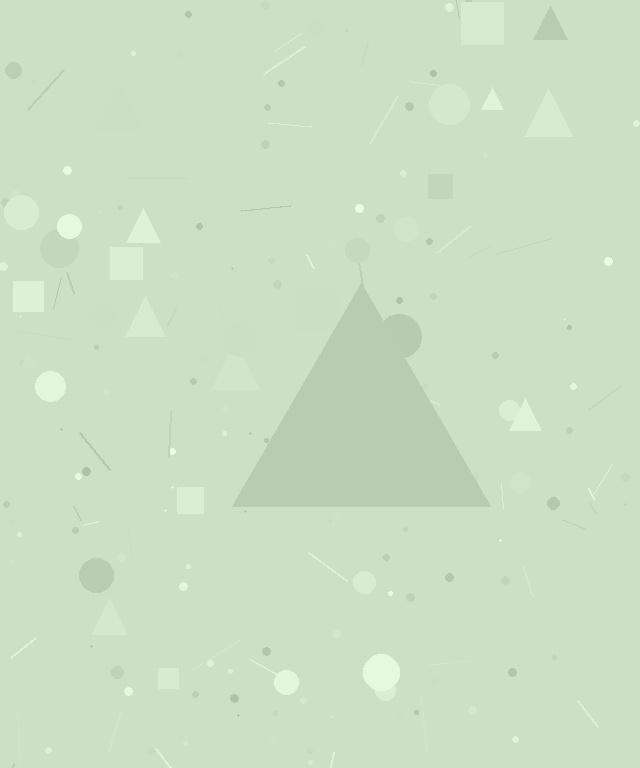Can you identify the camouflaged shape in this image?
The camouflaged shape is a triangle.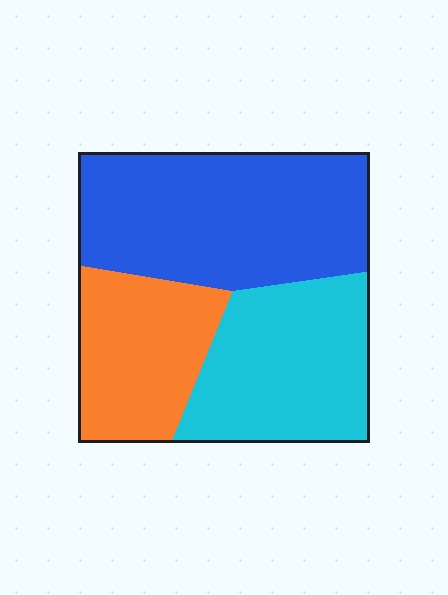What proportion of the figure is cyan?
Cyan takes up about one third (1/3) of the figure.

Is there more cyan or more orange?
Cyan.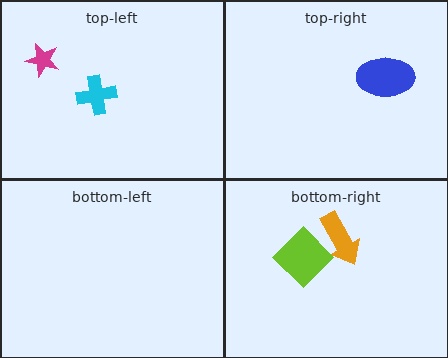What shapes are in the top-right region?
The blue ellipse.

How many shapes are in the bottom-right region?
2.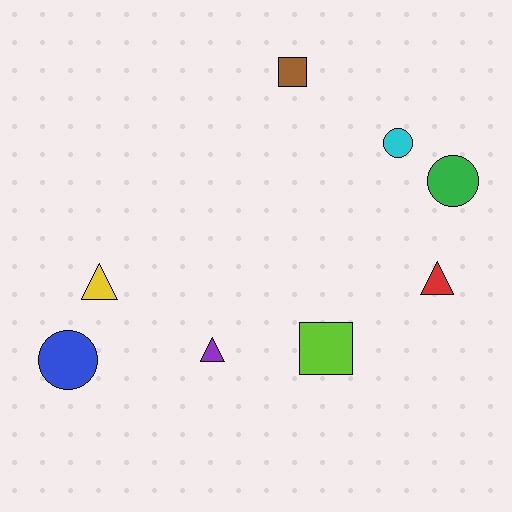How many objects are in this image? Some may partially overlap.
There are 8 objects.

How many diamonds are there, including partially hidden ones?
There are no diamonds.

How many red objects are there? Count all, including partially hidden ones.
There is 1 red object.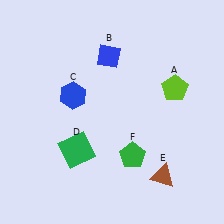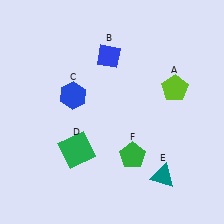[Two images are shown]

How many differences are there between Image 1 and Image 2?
There is 1 difference between the two images.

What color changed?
The triangle (E) changed from brown in Image 1 to teal in Image 2.